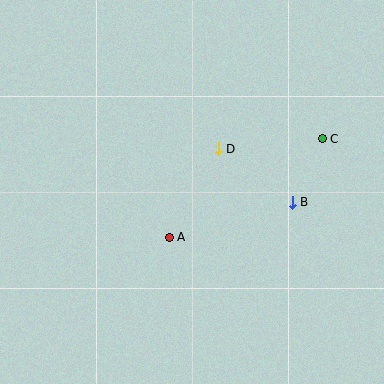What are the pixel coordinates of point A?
Point A is at (169, 237).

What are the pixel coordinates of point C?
Point C is at (322, 139).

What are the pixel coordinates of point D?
Point D is at (218, 149).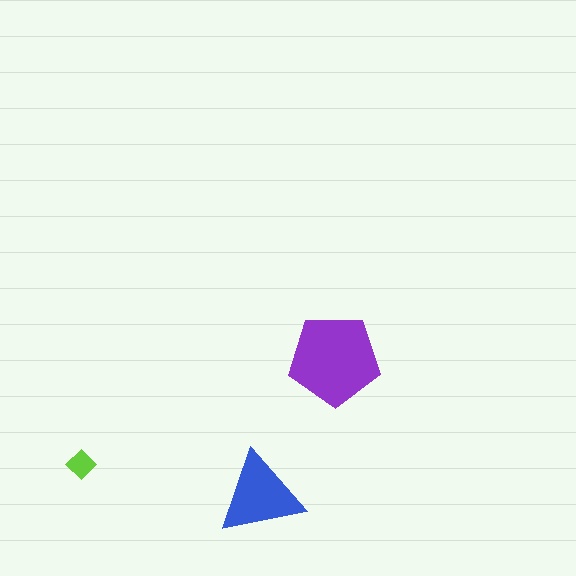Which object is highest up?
The purple pentagon is topmost.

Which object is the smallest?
The lime diamond.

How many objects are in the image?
There are 3 objects in the image.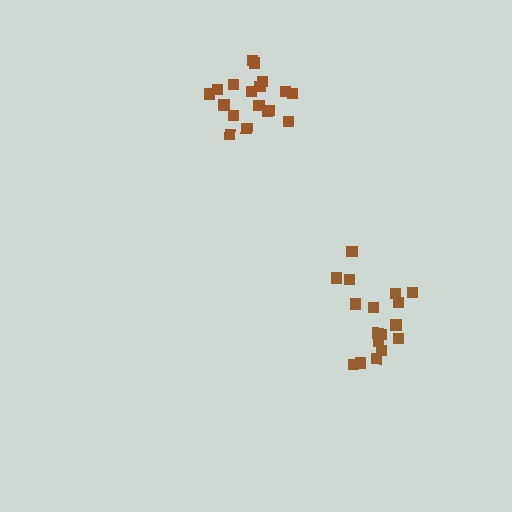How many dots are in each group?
Group 1: 18 dots, Group 2: 18 dots (36 total).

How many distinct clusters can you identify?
There are 2 distinct clusters.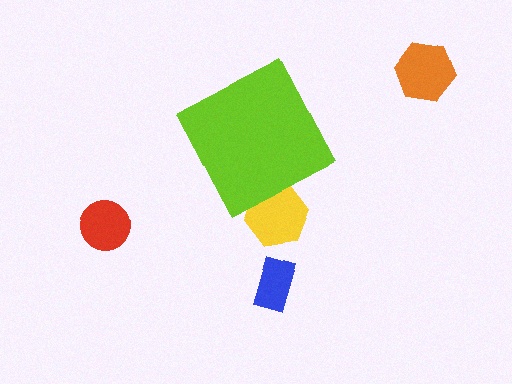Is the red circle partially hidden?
No, the red circle is fully visible.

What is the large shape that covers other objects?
A lime diamond.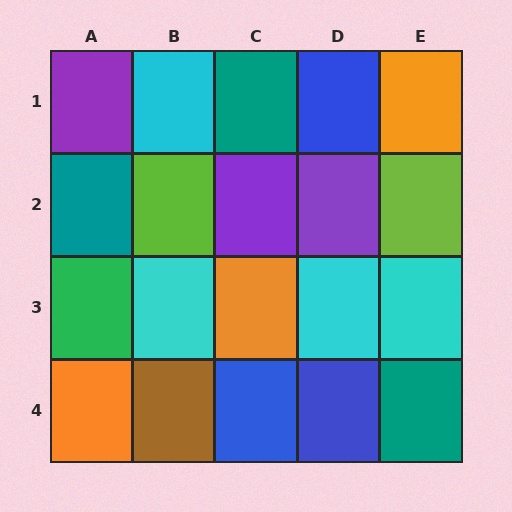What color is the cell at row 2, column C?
Purple.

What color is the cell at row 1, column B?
Cyan.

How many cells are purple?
3 cells are purple.